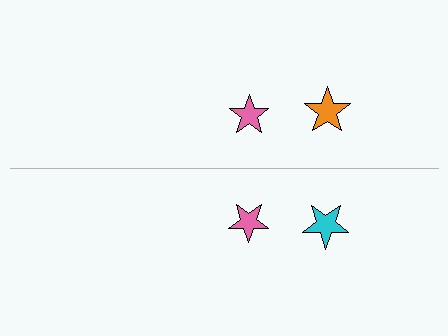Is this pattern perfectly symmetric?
No, the pattern is not perfectly symmetric. The cyan star on the bottom side breaks the symmetry — its mirror counterpart is orange.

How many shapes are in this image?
There are 4 shapes in this image.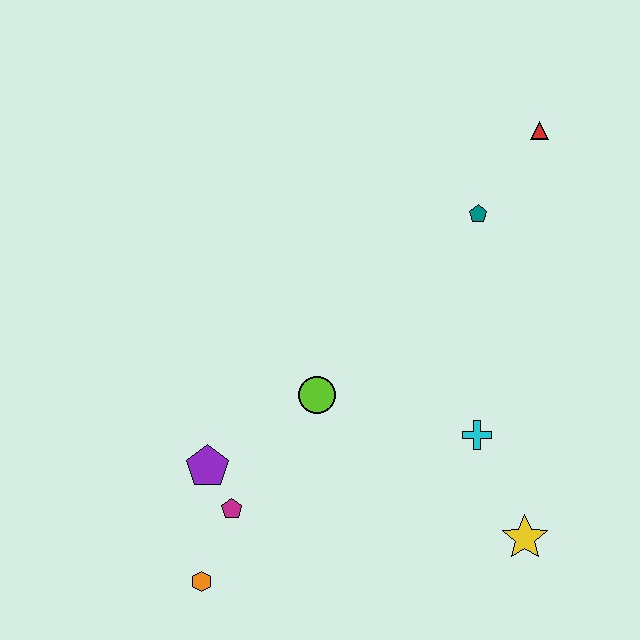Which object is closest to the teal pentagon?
The red triangle is closest to the teal pentagon.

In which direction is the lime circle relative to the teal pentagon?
The lime circle is below the teal pentagon.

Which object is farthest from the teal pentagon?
The orange hexagon is farthest from the teal pentagon.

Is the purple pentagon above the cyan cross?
No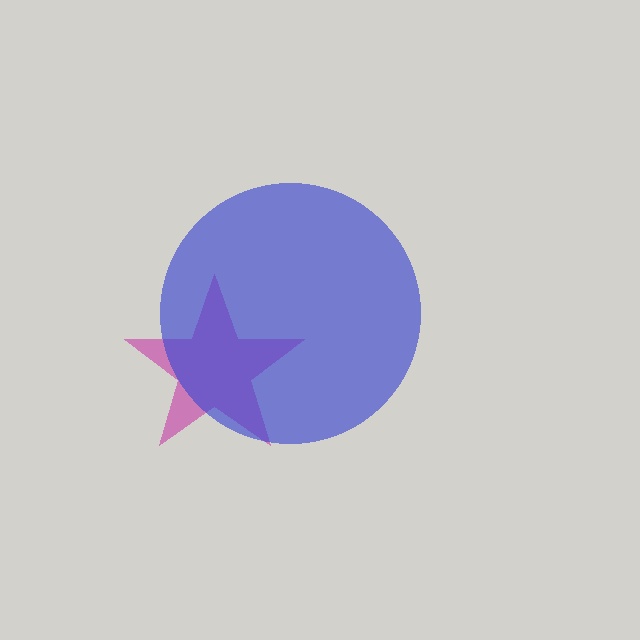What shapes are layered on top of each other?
The layered shapes are: a magenta star, a blue circle.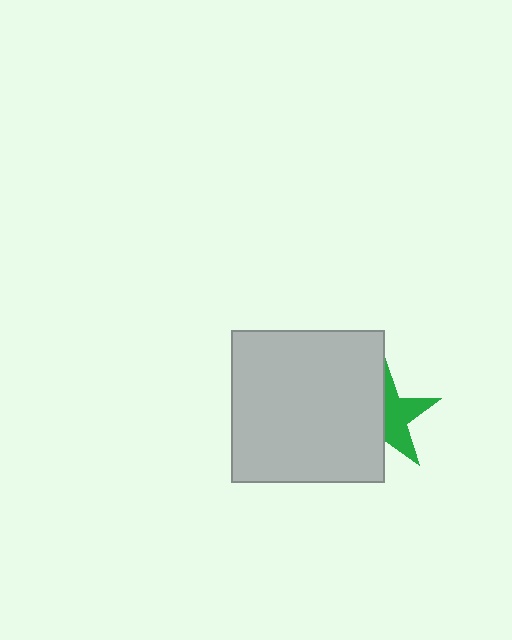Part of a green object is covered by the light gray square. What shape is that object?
It is a star.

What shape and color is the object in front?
The object in front is a light gray square.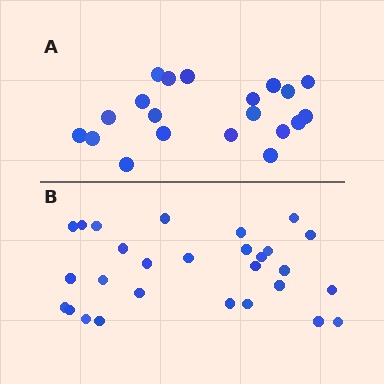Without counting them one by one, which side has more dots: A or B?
Region B (the bottom region) has more dots.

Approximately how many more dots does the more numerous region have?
Region B has roughly 8 or so more dots than region A.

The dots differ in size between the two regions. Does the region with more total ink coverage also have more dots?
No. Region A has more total ink coverage because its dots are larger, but region B actually contains more individual dots. Total area can be misleading — the number of items is what matters here.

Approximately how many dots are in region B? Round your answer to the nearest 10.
About 30 dots. (The exact count is 28, which rounds to 30.)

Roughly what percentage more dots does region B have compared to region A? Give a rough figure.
About 40% more.